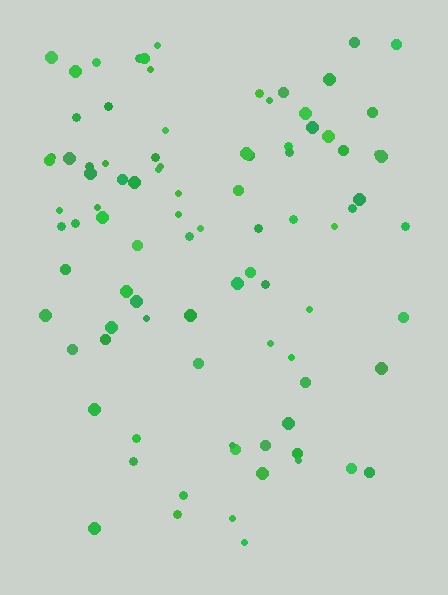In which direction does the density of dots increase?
From bottom to top, with the top side densest.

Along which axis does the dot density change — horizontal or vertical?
Vertical.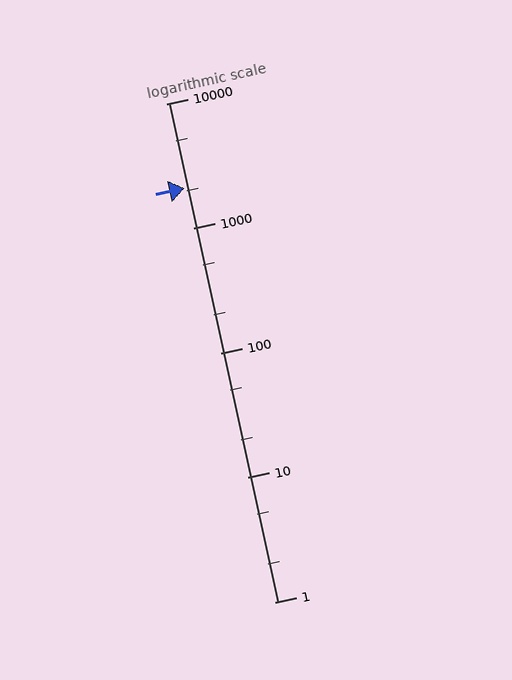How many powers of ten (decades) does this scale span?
The scale spans 4 decades, from 1 to 10000.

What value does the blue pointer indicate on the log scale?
The pointer indicates approximately 2100.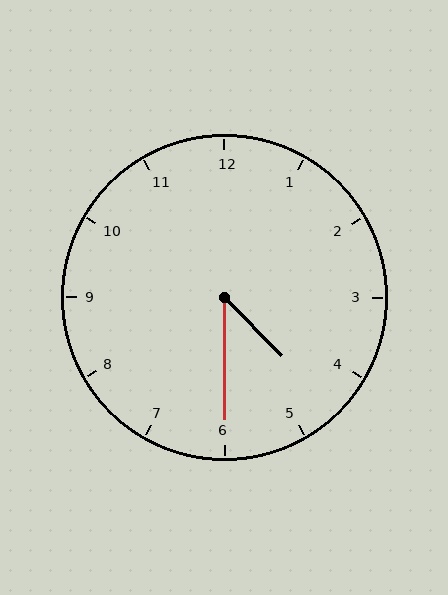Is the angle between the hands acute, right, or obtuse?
It is acute.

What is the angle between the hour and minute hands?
Approximately 45 degrees.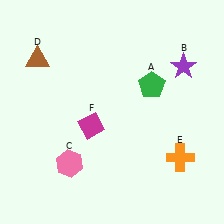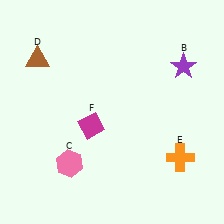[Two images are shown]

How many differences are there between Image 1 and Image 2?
There is 1 difference between the two images.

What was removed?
The green pentagon (A) was removed in Image 2.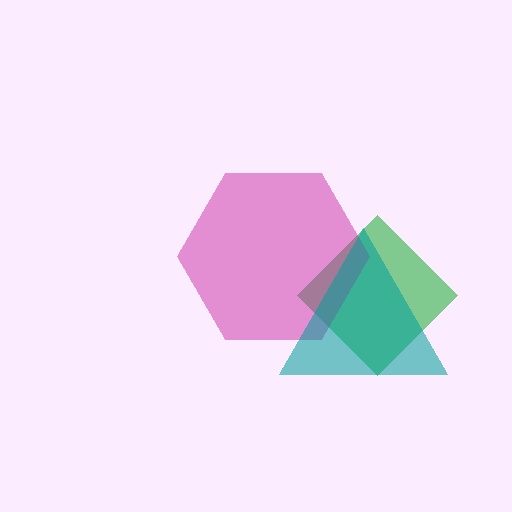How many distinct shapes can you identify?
There are 3 distinct shapes: a green diamond, a magenta hexagon, a teal triangle.